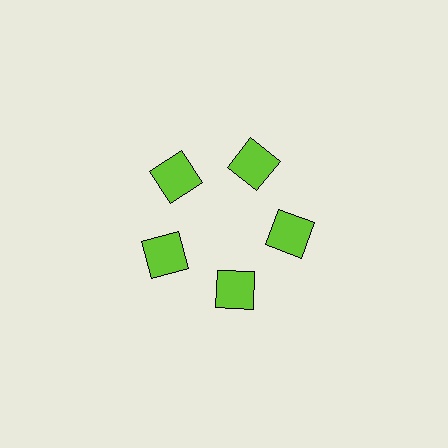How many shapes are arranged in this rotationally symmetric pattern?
There are 5 shapes, arranged in 5 groups of 1.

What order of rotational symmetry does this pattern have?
This pattern has 5-fold rotational symmetry.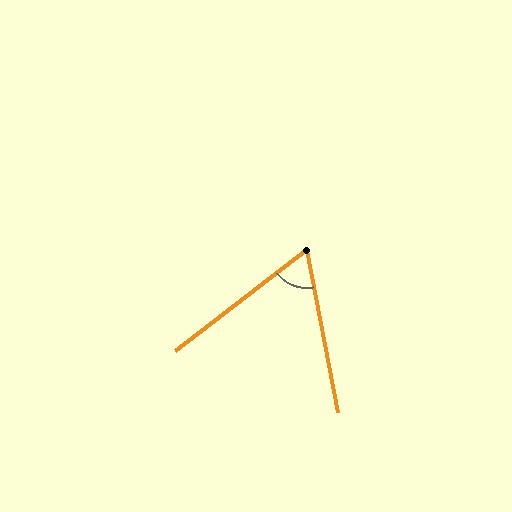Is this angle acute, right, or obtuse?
It is acute.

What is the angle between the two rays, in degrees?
Approximately 63 degrees.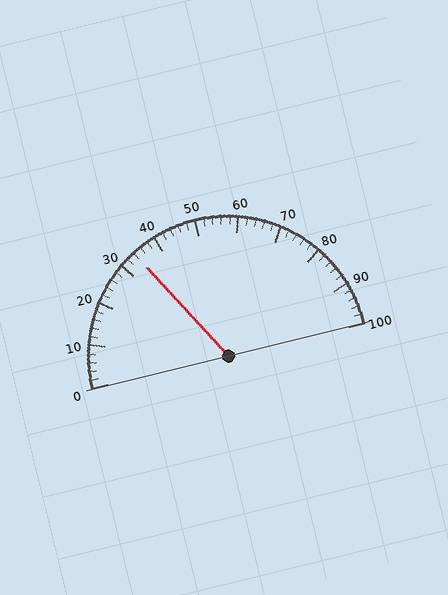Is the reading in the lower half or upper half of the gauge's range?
The reading is in the lower half of the range (0 to 100).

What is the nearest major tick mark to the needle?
The nearest major tick mark is 30.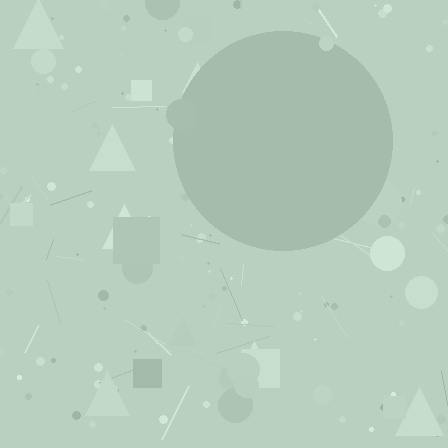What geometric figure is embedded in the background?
A circle is embedded in the background.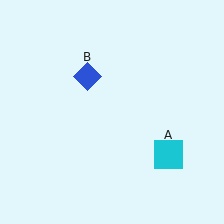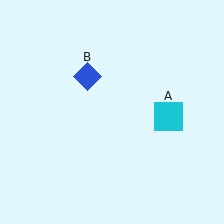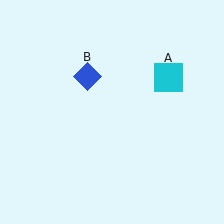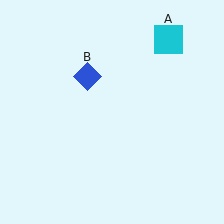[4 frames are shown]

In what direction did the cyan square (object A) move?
The cyan square (object A) moved up.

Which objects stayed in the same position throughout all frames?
Blue diamond (object B) remained stationary.